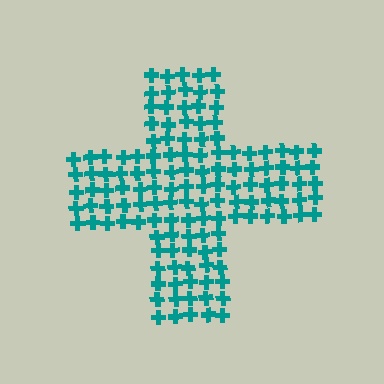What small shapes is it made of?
It is made of small crosses.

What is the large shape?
The large shape is a cross.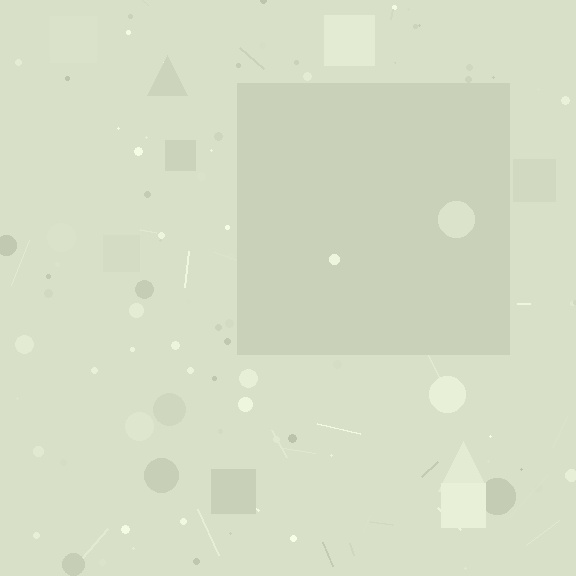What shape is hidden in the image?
A square is hidden in the image.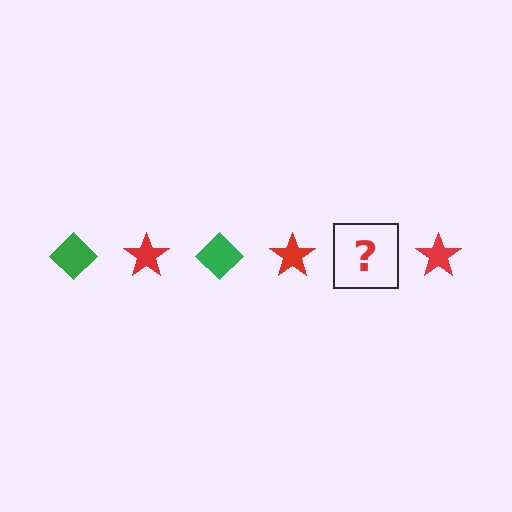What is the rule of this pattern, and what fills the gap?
The rule is that the pattern alternates between green diamond and red star. The gap should be filled with a green diamond.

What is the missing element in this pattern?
The missing element is a green diamond.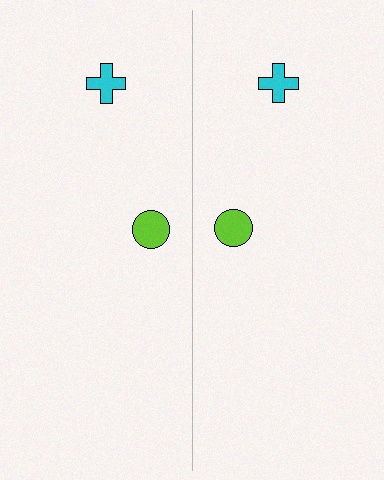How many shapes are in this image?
There are 4 shapes in this image.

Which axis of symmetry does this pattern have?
The pattern has a vertical axis of symmetry running through the center of the image.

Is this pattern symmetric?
Yes, this pattern has bilateral (reflection) symmetry.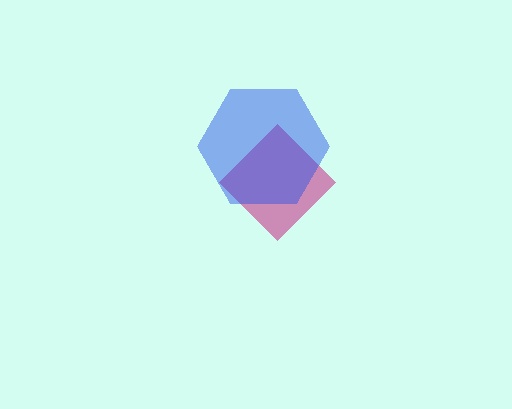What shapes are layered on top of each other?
The layered shapes are: a magenta diamond, a blue hexagon.